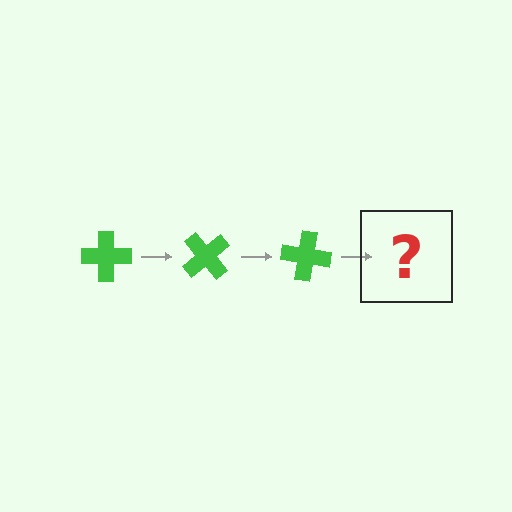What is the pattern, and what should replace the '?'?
The pattern is that the cross rotates 50 degrees each step. The '?' should be a green cross rotated 150 degrees.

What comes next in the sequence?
The next element should be a green cross rotated 150 degrees.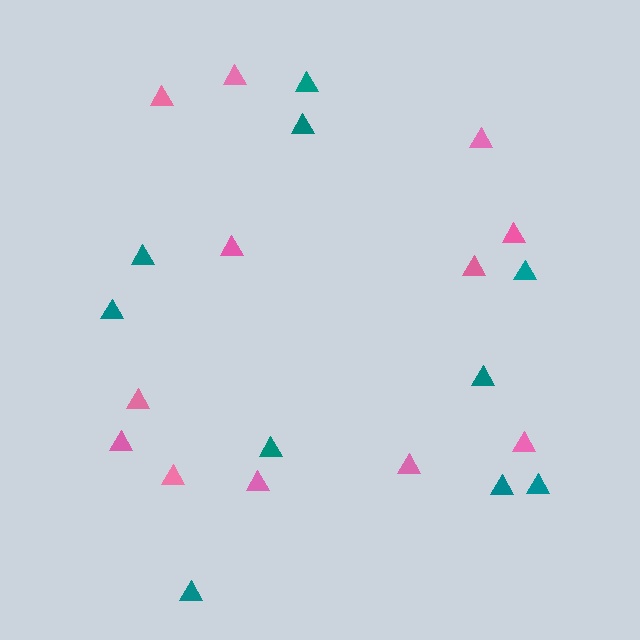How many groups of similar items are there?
There are 2 groups: one group of pink triangles (12) and one group of teal triangles (10).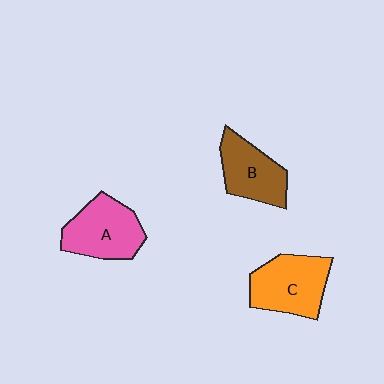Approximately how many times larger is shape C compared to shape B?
Approximately 1.2 times.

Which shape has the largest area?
Shape C (orange).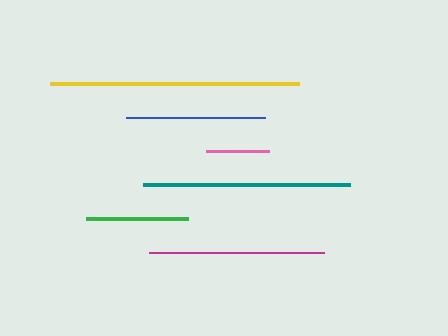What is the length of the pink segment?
The pink segment is approximately 63 pixels long.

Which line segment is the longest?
The yellow line is the longest at approximately 249 pixels.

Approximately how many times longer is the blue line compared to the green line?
The blue line is approximately 1.4 times the length of the green line.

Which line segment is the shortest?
The pink line is the shortest at approximately 63 pixels.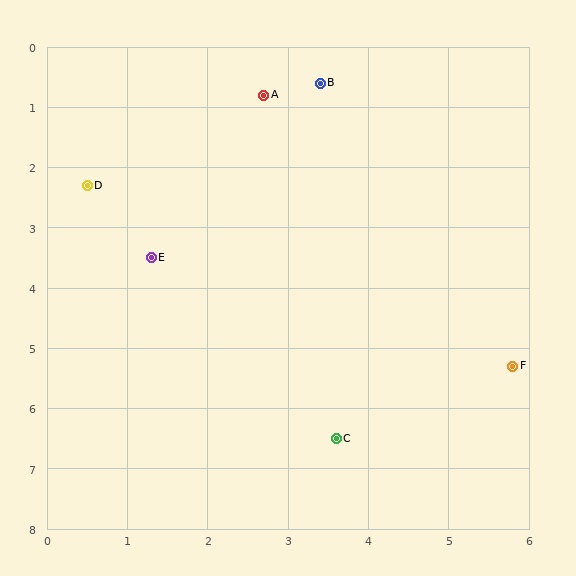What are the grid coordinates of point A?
Point A is at approximately (2.7, 0.8).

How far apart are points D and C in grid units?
Points D and C are about 5.2 grid units apart.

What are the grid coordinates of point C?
Point C is at approximately (3.6, 6.5).